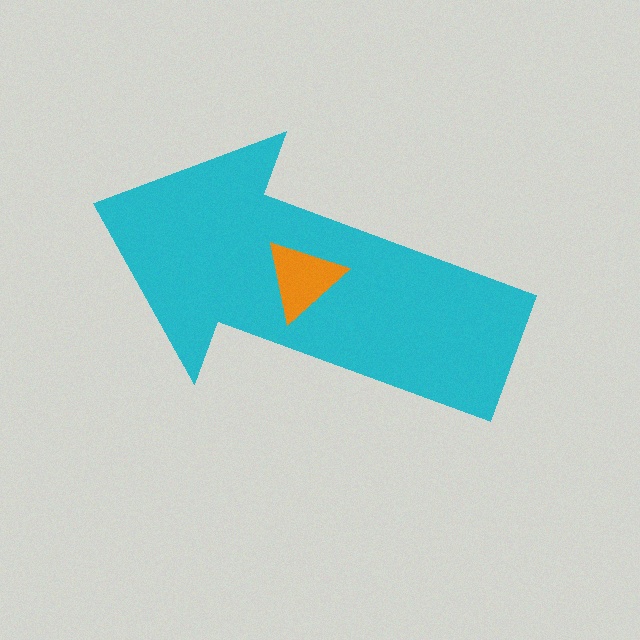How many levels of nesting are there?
2.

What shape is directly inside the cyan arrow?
The orange triangle.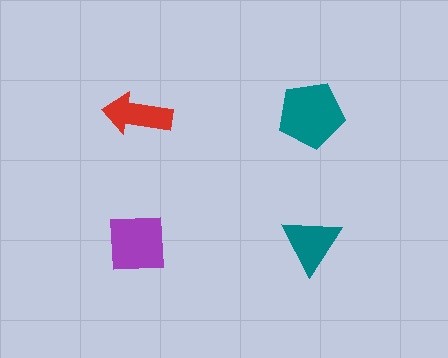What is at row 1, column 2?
A teal pentagon.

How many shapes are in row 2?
2 shapes.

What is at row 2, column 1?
A purple square.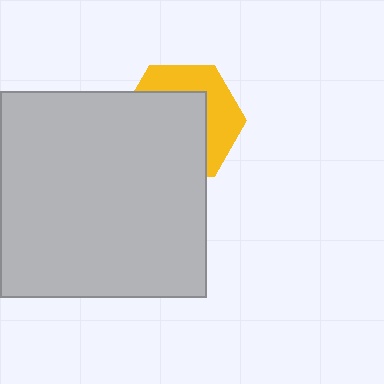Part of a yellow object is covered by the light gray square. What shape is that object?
It is a hexagon.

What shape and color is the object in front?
The object in front is a light gray square.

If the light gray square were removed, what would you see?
You would see the complete yellow hexagon.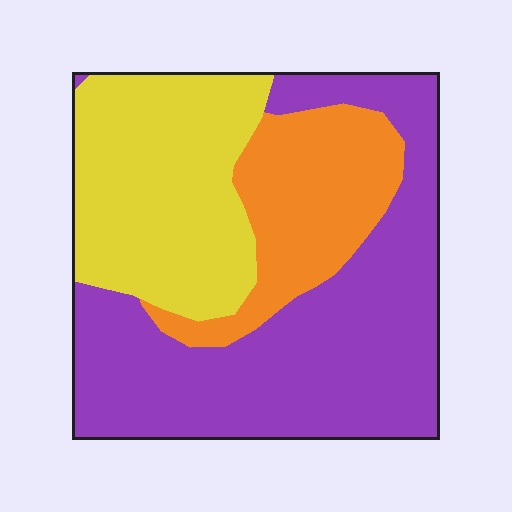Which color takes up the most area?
Purple, at roughly 50%.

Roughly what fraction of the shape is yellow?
Yellow takes up between a sixth and a third of the shape.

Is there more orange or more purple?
Purple.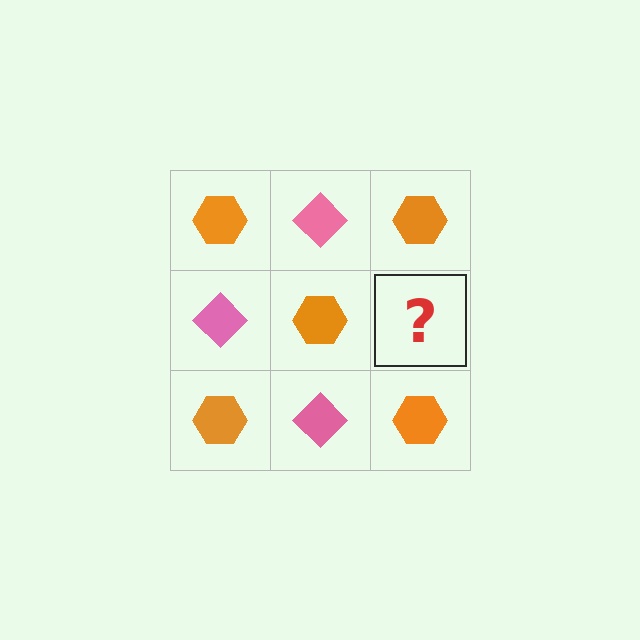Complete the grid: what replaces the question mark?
The question mark should be replaced with a pink diamond.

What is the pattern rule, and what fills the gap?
The rule is that it alternates orange hexagon and pink diamond in a checkerboard pattern. The gap should be filled with a pink diamond.